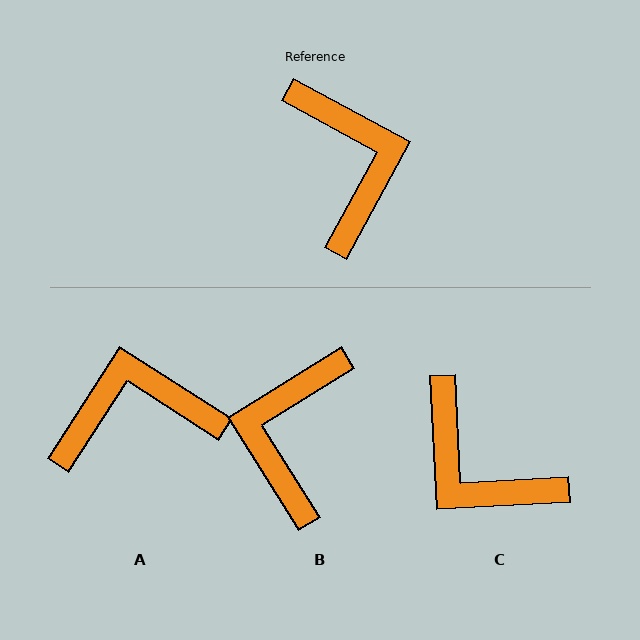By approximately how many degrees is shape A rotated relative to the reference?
Approximately 86 degrees counter-clockwise.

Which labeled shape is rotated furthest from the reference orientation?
B, about 150 degrees away.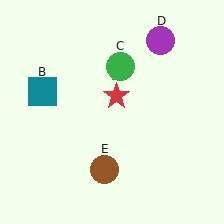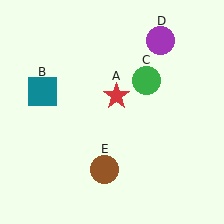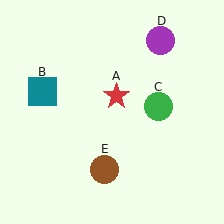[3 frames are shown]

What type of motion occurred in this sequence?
The green circle (object C) rotated clockwise around the center of the scene.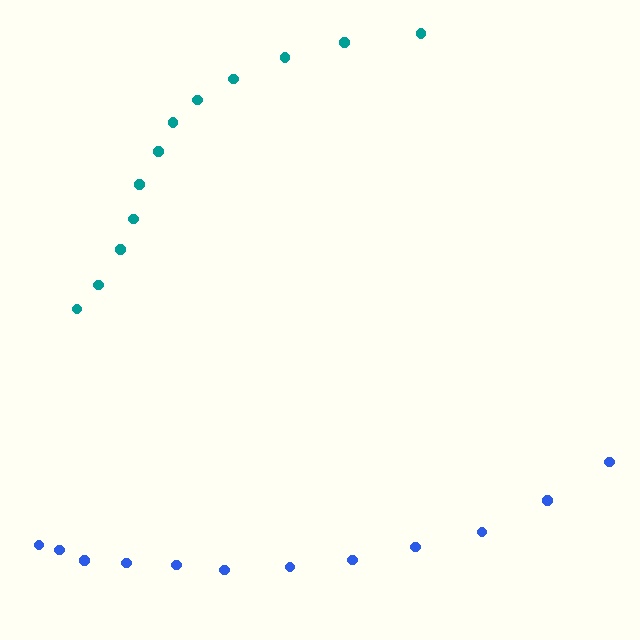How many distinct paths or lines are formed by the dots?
There are 2 distinct paths.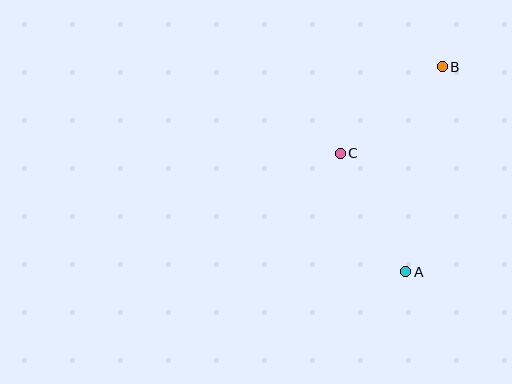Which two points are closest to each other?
Points B and C are closest to each other.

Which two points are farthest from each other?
Points A and B are farthest from each other.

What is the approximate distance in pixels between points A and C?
The distance between A and C is approximately 135 pixels.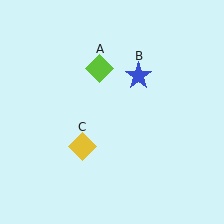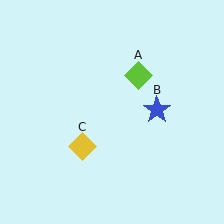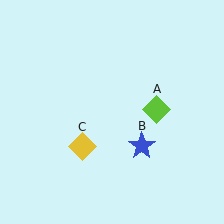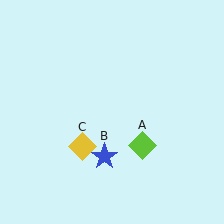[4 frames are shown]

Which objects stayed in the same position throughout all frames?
Yellow diamond (object C) remained stationary.